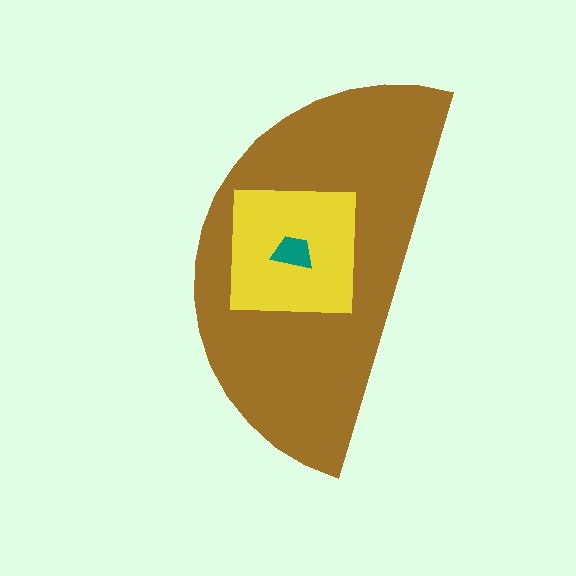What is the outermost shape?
The brown semicircle.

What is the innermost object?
The teal trapezoid.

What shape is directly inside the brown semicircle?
The yellow square.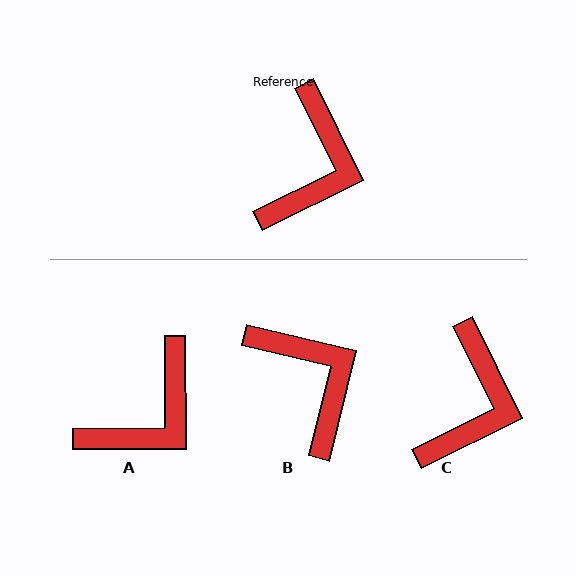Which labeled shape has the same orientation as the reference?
C.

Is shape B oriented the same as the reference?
No, it is off by about 50 degrees.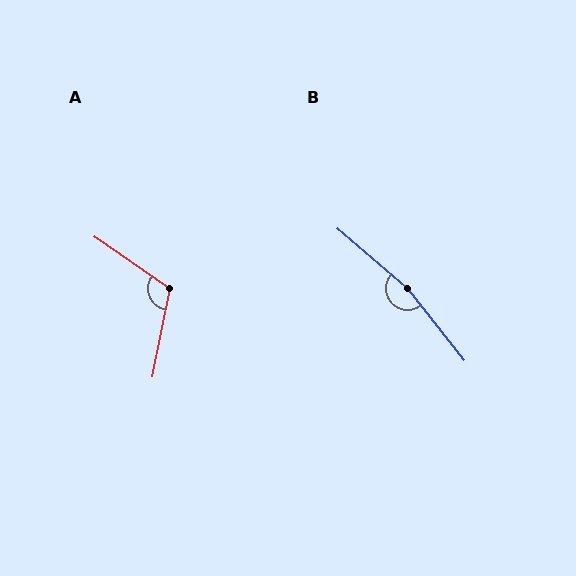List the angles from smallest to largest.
A (113°), B (169°).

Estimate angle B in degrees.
Approximately 169 degrees.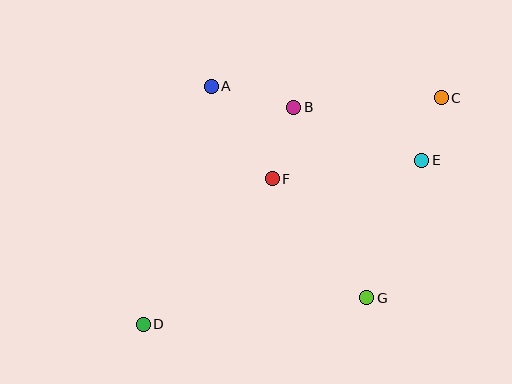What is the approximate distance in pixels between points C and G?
The distance between C and G is approximately 213 pixels.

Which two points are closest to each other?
Points C and E are closest to each other.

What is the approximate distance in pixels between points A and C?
The distance between A and C is approximately 230 pixels.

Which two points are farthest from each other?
Points C and D are farthest from each other.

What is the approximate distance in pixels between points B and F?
The distance between B and F is approximately 75 pixels.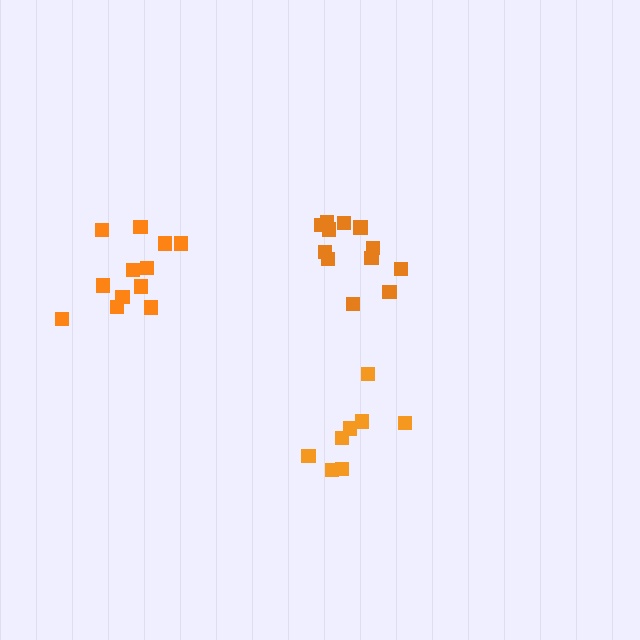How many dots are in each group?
Group 1: 8 dots, Group 2: 12 dots, Group 3: 12 dots (32 total).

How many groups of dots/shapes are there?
There are 3 groups.